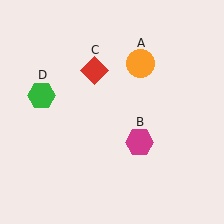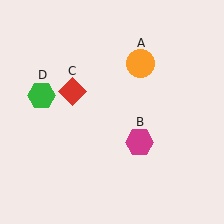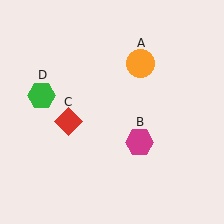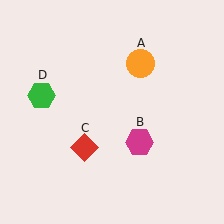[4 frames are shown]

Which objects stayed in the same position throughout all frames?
Orange circle (object A) and magenta hexagon (object B) and green hexagon (object D) remained stationary.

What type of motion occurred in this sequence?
The red diamond (object C) rotated counterclockwise around the center of the scene.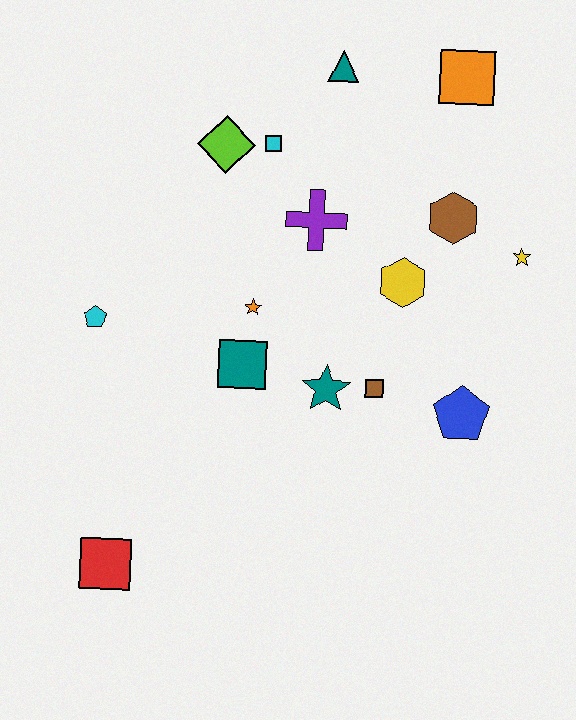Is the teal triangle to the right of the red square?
Yes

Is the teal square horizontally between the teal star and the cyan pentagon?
Yes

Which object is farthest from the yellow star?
The red square is farthest from the yellow star.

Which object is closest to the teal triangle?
The cyan square is closest to the teal triangle.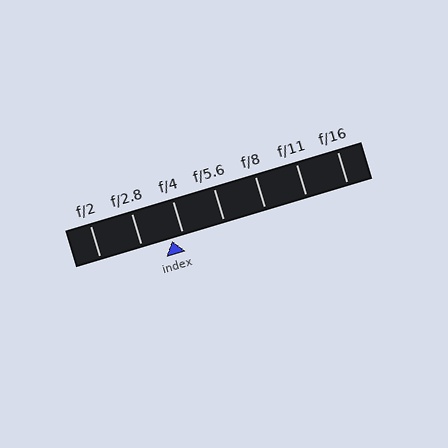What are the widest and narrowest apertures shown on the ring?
The widest aperture shown is f/2 and the narrowest is f/16.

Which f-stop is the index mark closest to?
The index mark is closest to f/4.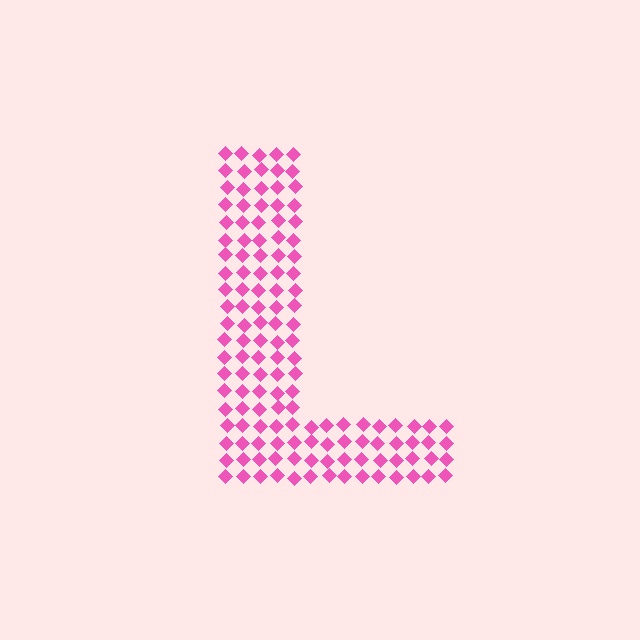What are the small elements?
The small elements are diamonds.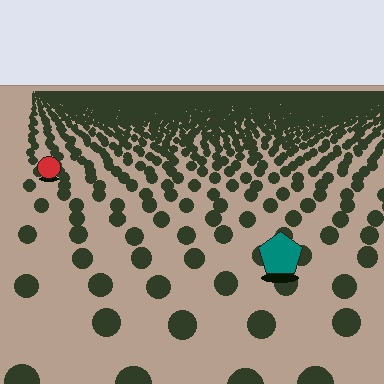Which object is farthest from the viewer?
The red circle is farthest from the viewer. It appears smaller and the ground texture around it is denser.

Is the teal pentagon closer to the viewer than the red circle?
Yes. The teal pentagon is closer — you can tell from the texture gradient: the ground texture is coarser near it.